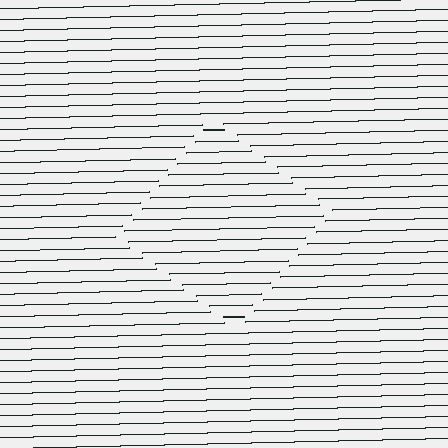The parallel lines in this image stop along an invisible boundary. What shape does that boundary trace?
An illusory square. The interior of the shape contains the same grating, shifted by half a period — the contour is defined by the phase discontinuity where line-ends from the inner and outer gratings abut.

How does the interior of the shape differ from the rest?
The interior of the shape contains the same grating, shifted by half a period — the contour is defined by the phase discontinuity where line-ends from the inner and outer gratings abut.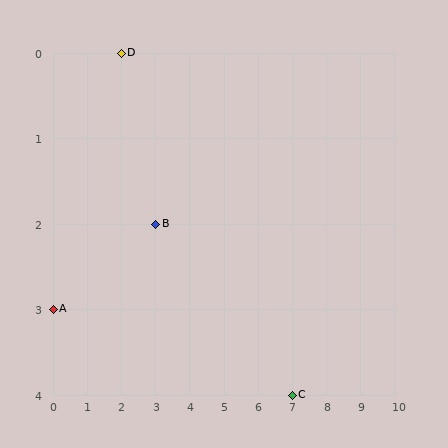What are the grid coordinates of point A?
Point A is at grid coordinates (0, 3).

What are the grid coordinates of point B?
Point B is at grid coordinates (3, 2).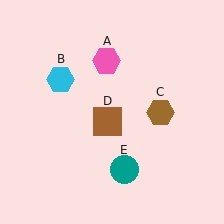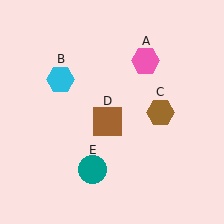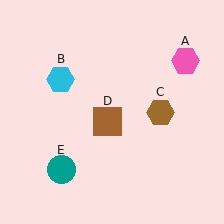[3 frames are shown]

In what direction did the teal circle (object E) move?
The teal circle (object E) moved left.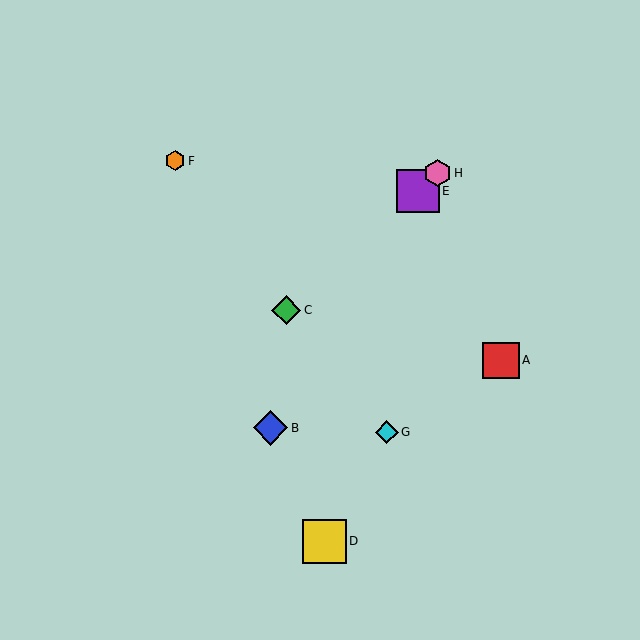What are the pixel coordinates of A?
Object A is at (501, 360).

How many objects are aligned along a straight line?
3 objects (C, E, H) are aligned along a straight line.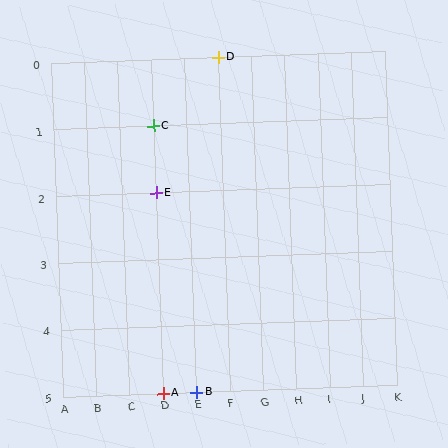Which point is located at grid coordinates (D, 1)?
Point C is at (D, 1).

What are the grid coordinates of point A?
Point A is at grid coordinates (D, 5).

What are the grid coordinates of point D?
Point D is at grid coordinates (F, 0).